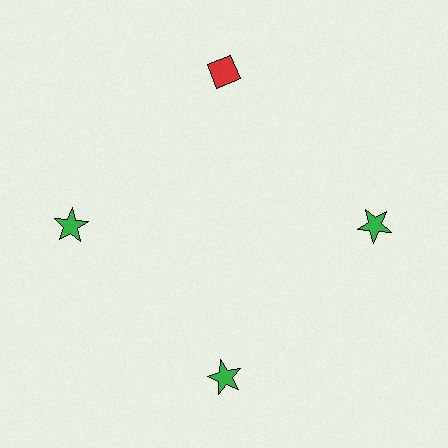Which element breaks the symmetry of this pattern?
The red diamond at roughly the 12 o'clock position breaks the symmetry. All other shapes are green stars.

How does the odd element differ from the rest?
It differs in both color (red instead of green) and shape (diamond instead of star).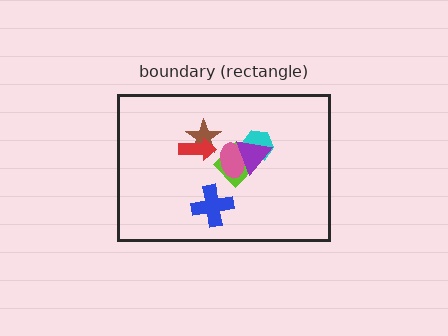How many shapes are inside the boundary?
7 inside, 0 outside.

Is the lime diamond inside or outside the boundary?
Inside.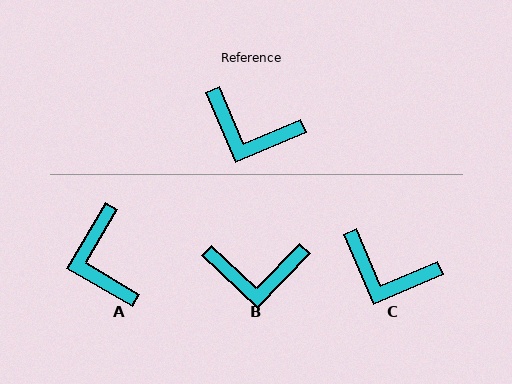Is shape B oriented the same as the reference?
No, it is off by about 24 degrees.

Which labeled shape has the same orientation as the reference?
C.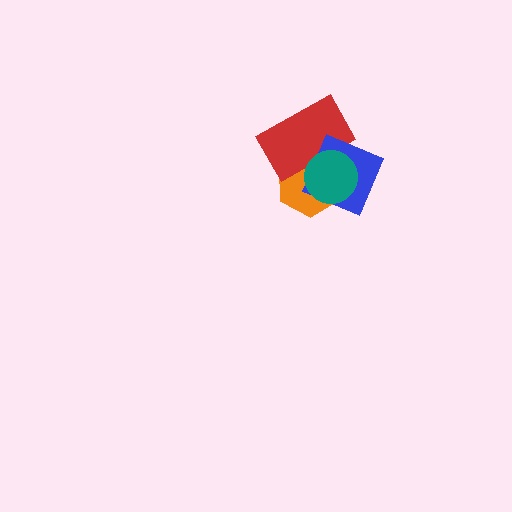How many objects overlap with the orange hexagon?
3 objects overlap with the orange hexagon.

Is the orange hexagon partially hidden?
Yes, it is partially covered by another shape.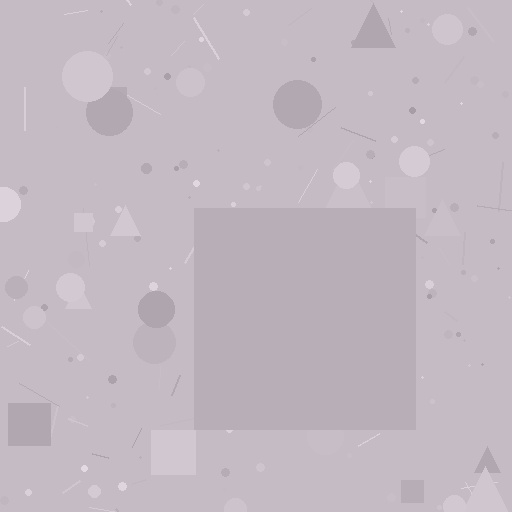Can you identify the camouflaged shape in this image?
The camouflaged shape is a square.